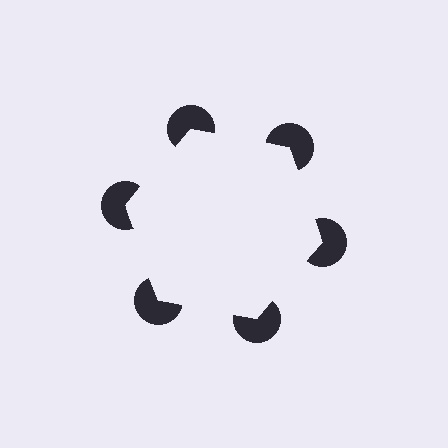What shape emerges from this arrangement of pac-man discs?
An illusory hexagon — its edges are inferred from the aligned wedge cuts in the pac-man discs, not physically drawn.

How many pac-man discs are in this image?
There are 6 — one at each vertex of the illusory hexagon.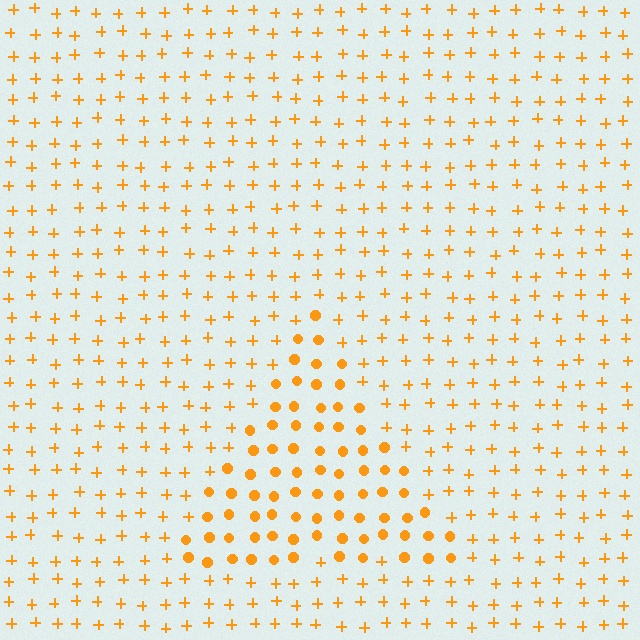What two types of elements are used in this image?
The image uses circles inside the triangle region and plus signs outside it.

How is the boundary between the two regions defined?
The boundary is defined by a change in element shape: circles inside vs. plus signs outside. All elements share the same color and spacing.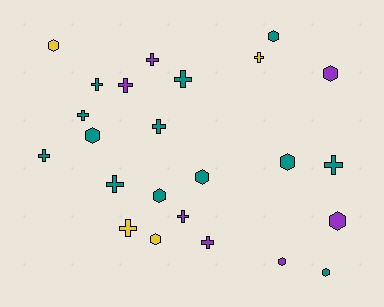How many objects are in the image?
There are 24 objects.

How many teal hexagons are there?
There are 6 teal hexagons.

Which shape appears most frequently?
Cross, with 13 objects.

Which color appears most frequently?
Teal, with 13 objects.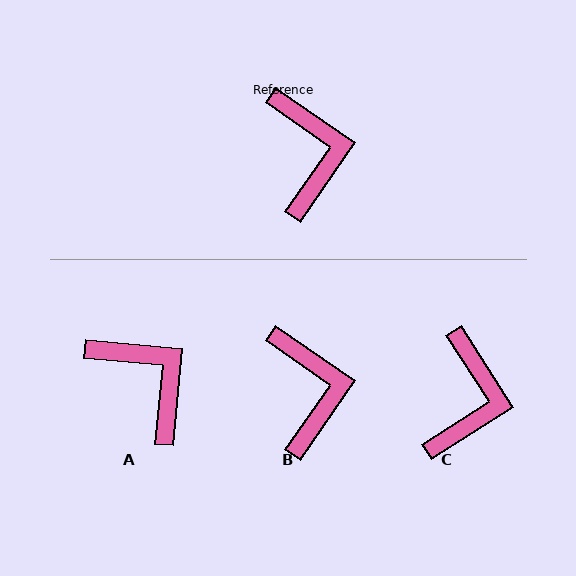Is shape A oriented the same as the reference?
No, it is off by about 29 degrees.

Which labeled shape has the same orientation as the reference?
B.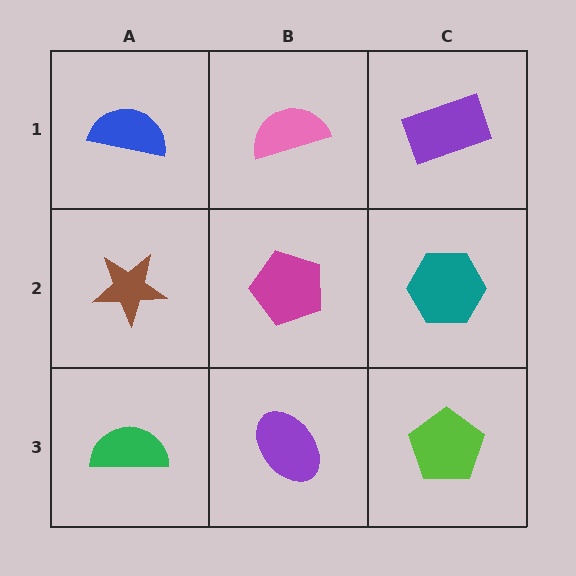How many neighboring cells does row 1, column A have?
2.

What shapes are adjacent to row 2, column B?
A pink semicircle (row 1, column B), a purple ellipse (row 3, column B), a brown star (row 2, column A), a teal hexagon (row 2, column C).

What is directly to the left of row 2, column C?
A magenta pentagon.